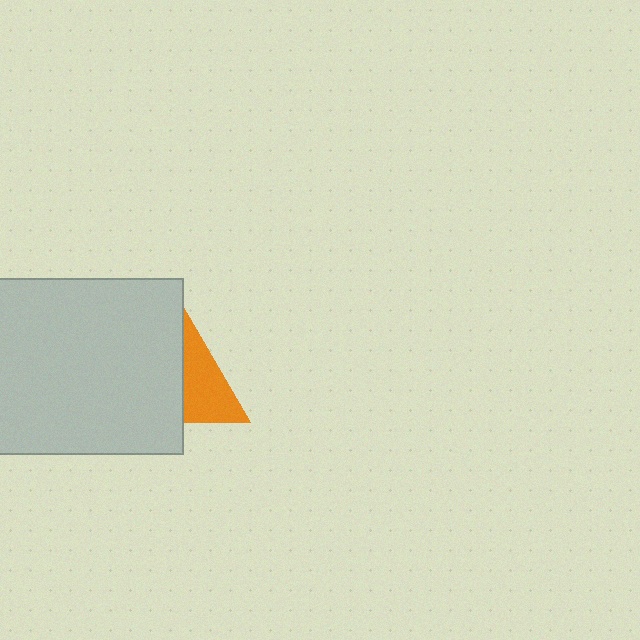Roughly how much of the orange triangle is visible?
About half of it is visible (roughly 49%).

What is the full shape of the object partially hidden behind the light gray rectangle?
The partially hidden object is an orange triangle.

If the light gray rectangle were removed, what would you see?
You would see the complete orange triangle.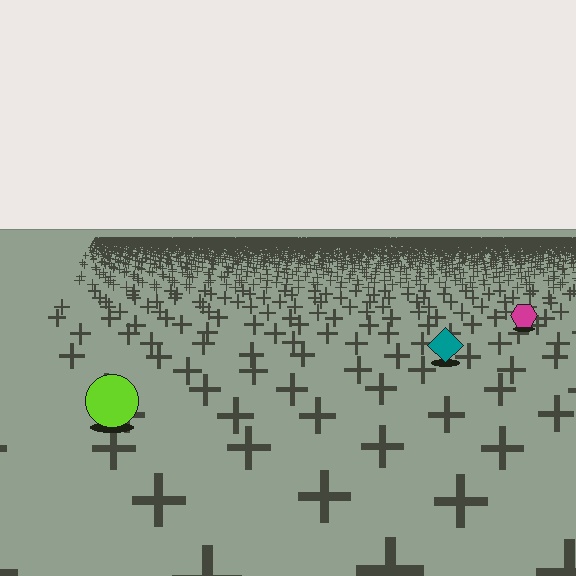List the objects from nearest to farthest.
From nearest to farthest: the lime circle, the teal diamond, the magenta hexagon.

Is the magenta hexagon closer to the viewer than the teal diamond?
No. The teal diamond is closer — you can tell from the texture gradient: the ground texture is coarser near it.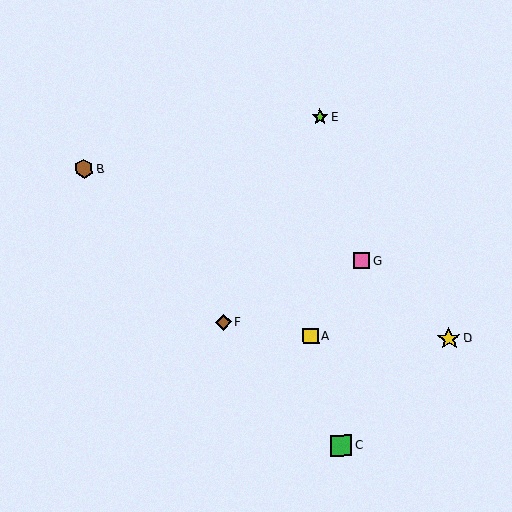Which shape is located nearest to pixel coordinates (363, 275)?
The pink square (labeled G) at (362, 261) is nearest to that location.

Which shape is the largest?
The yellow star (labeled D) is the largest.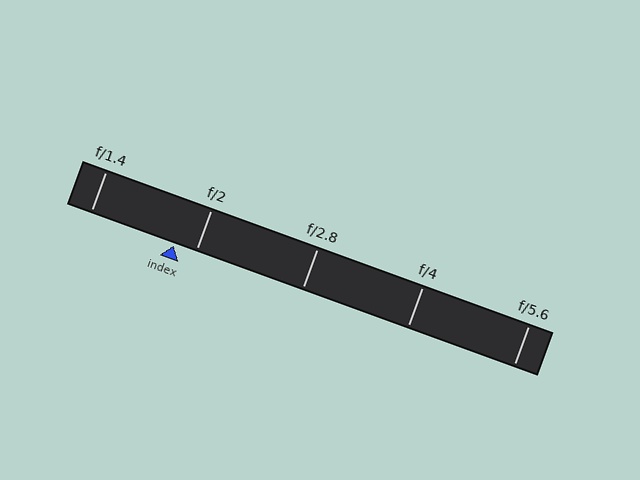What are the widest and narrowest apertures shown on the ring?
The widest aperture shown is f/1.4 and the narrowest is f/5.6.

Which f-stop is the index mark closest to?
The index mark is closest to f/2.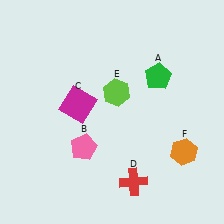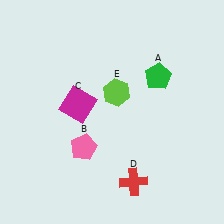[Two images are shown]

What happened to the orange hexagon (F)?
The orange hexagon (F) was removed in Image 2. It was in the bottom-right area of Image 1.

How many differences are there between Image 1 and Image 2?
There is 1 difference between the two images.